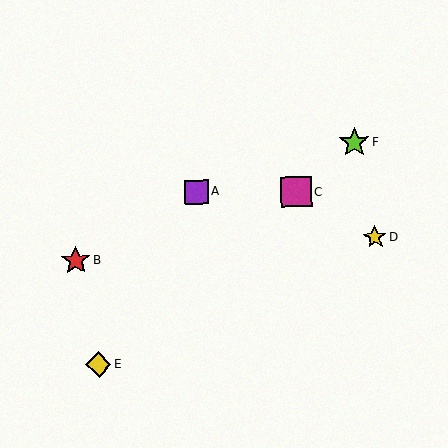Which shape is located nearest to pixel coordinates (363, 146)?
The lime star (labeled F) at (354, 142) is nearest to that location.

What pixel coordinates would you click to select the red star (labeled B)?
Click at (76, 260) to select the red star B.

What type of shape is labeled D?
Shape D is a yellow star.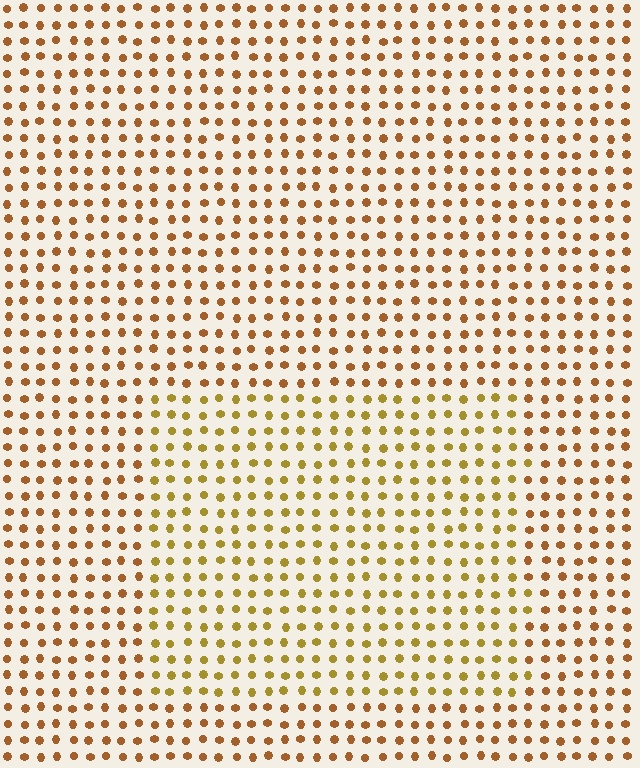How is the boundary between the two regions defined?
The boundary is defined purely by a slight shift in hue (about 25 degrees). Spacing, size, and orientation are identical on both sides.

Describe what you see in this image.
The image is filled with small brown elements in a uniform arrangement. A rectangle-shaped region is visible where the elements are tinted to a slightly different hue, forming a subtle color boundary.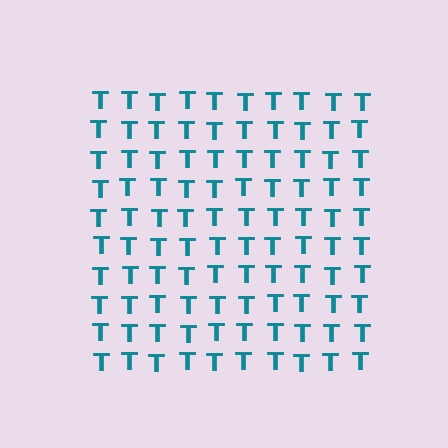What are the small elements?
The small elements are letter T's.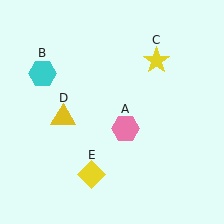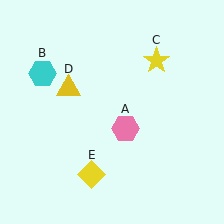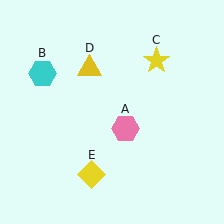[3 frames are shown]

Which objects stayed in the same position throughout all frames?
Pink hexagon (object A) and cyan hexagon (object B) and yellow star (object C) and yellow diamond (object E) remained stationary.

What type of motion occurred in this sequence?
The yellow triangle (object D) rotated clockwise around the center of the scene.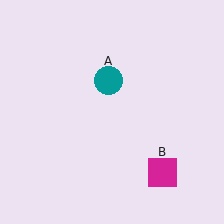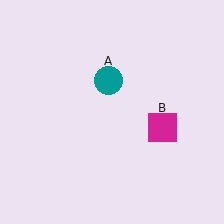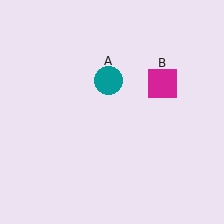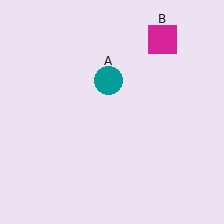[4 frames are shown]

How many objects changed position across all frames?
1 object changed position: magenta square (object B).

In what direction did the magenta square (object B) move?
The magenta square (object B) moved up.